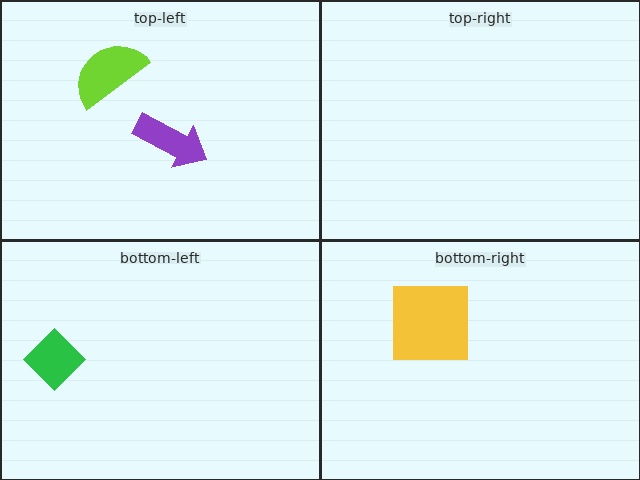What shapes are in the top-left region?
The lime semicircle, the purple arrow.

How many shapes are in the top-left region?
2.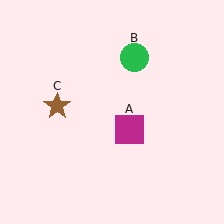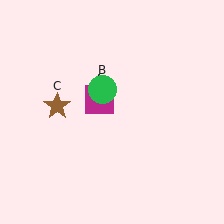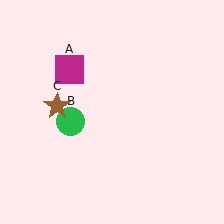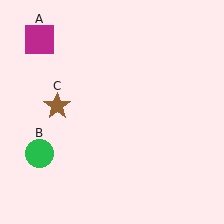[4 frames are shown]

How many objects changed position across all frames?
2 objects changed position: magenta square (object A), green circle (object B).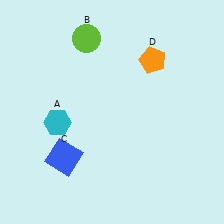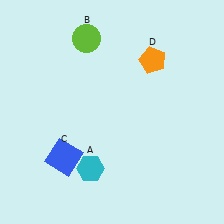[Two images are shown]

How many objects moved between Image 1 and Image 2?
1 object moved between the two images.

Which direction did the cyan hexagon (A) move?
The cyan hexagon (A) moved down.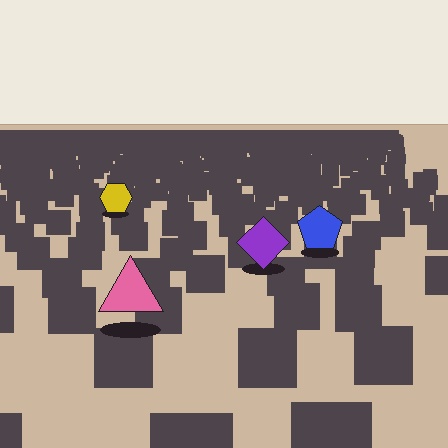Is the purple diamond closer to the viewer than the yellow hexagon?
Yes. The purple diamond is closer — you can tell from the texture gradient: the ground texture is coarser near it.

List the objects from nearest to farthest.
From nearest to farthest: the pink triangle, the purple diamond, the blue pentagon, the yellow hexagon.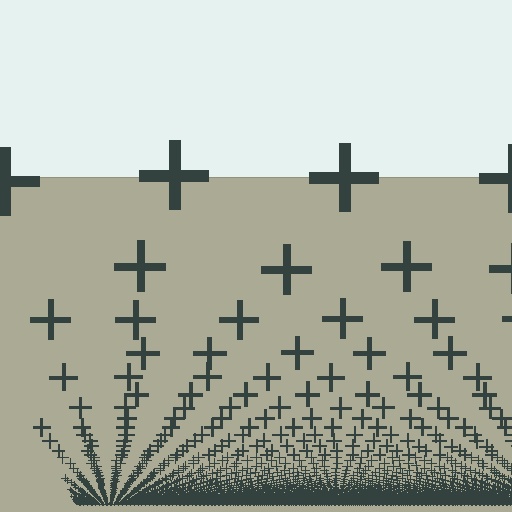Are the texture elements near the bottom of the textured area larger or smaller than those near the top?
Smaller. The gradient is inverted — elements near the bottom are smaller and denser.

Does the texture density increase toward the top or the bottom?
Density increases toward the bottom.